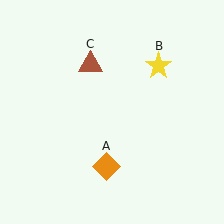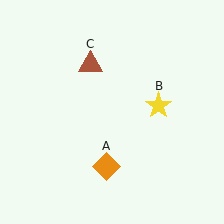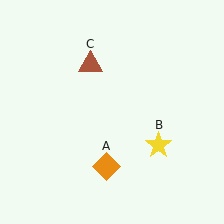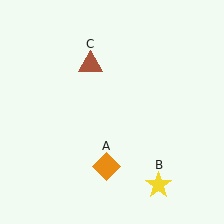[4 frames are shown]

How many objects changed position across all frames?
1 object changed position: yellow star (object B).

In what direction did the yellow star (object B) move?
The yellow star (object B) moved down.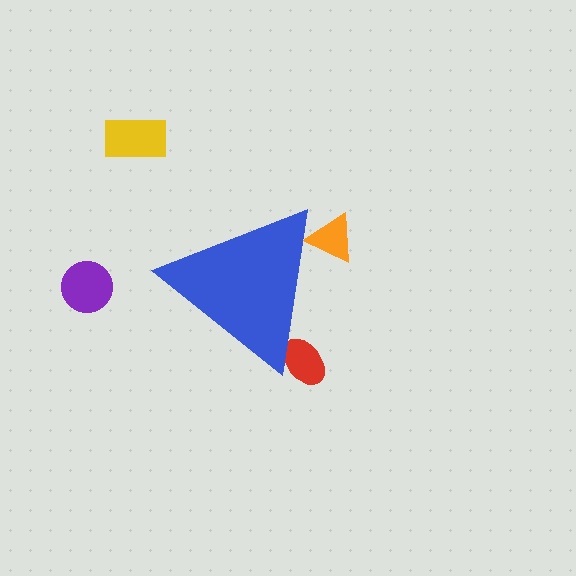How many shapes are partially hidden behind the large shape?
2 shapes are partially hidden.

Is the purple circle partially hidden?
No, the purple circle is fully visible.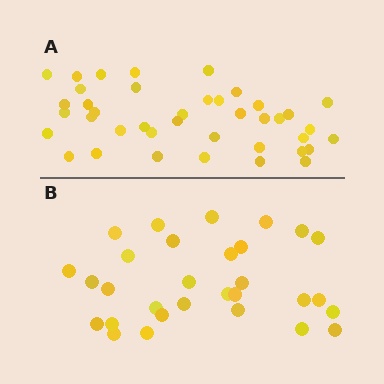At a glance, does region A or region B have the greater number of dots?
Region A (the top region) has more dots.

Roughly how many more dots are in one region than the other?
Region A has roughly 10 or so more dots than region B.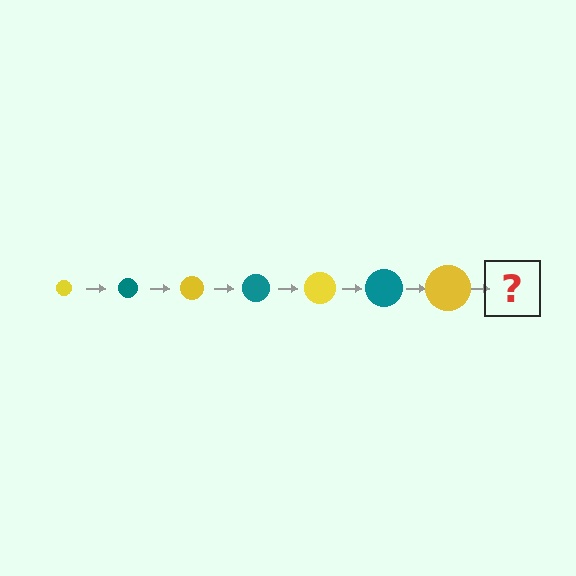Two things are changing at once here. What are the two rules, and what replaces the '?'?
The two rules are that the circle grows larger each step and the color cycles through yellow and teal. The '?' should be a teal circle, larger than the previous one.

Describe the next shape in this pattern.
It should be a teal circle, larger than the previous one.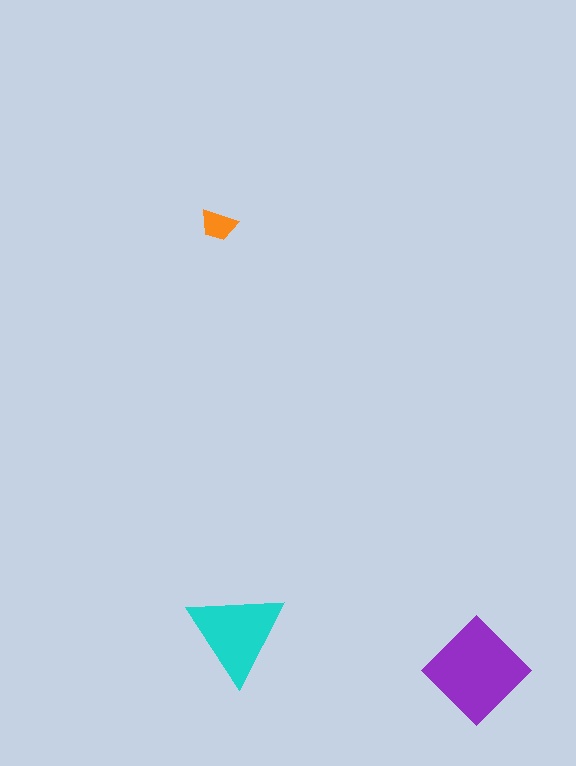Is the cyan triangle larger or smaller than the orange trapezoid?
Larger.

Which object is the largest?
The purple diamond.